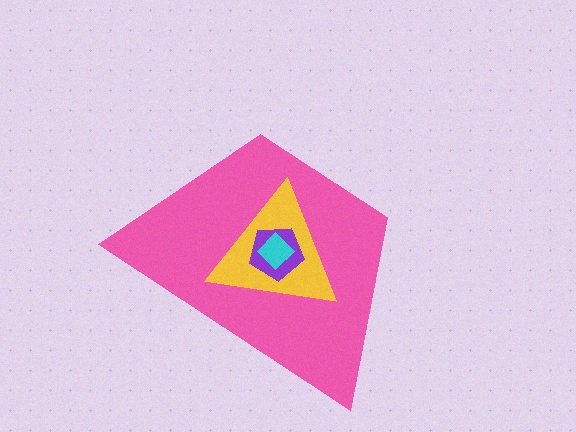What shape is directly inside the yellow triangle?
The purple pentagon.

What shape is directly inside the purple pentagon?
The cyan diamond.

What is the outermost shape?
The pink trapezoid.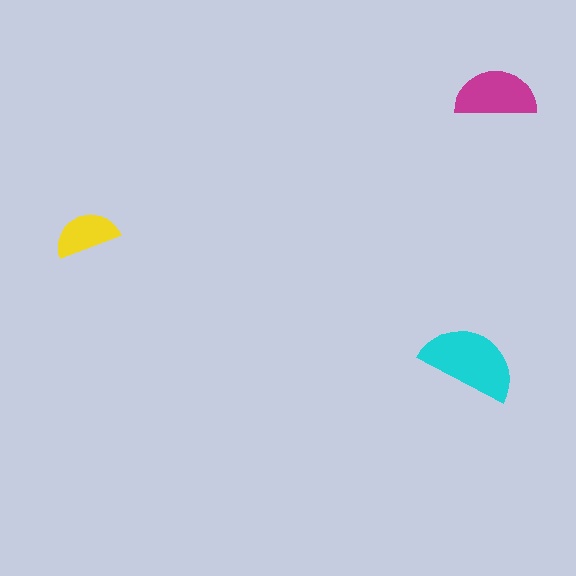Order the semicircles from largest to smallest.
the cyan one, the magenta one, the yellow one.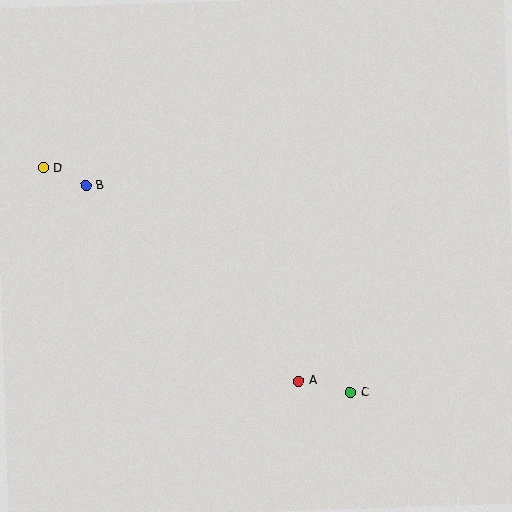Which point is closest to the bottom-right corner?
Point C is closest to the bottom-right corner.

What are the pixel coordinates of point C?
Point C is at (350, 393).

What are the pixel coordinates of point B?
Point B is at (86, 186).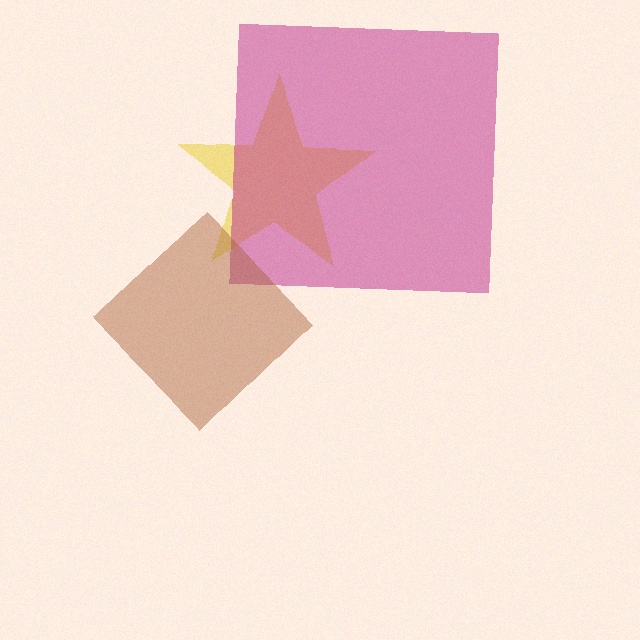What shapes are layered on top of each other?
The layered shapes are: a yellow star, a magenta square, a brown diamond.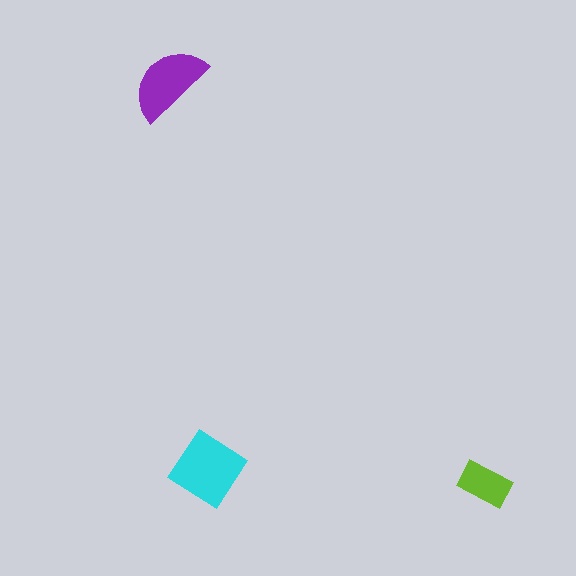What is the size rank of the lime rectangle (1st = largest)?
3rd.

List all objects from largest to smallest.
The cyan diamond, the purple semicircle, the lime rectangle.